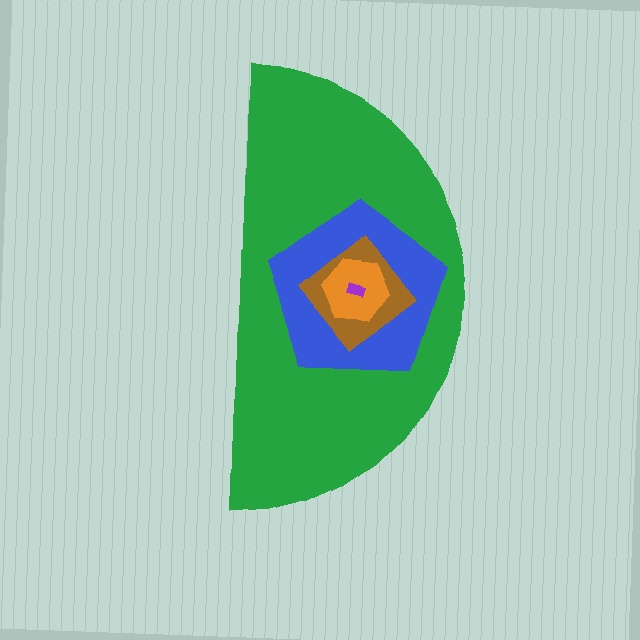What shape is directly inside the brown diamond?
The orange hexagon.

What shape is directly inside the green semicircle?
The blue pentagon.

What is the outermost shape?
The green semicircle.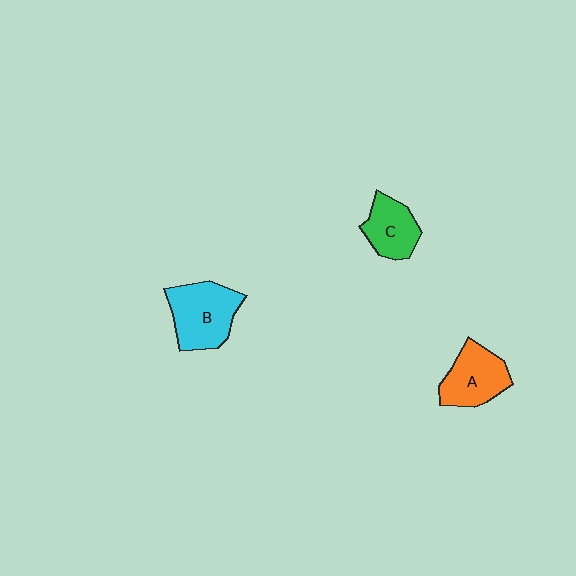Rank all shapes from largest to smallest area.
From largest to smallest: B (cyan), A (orange), C (green).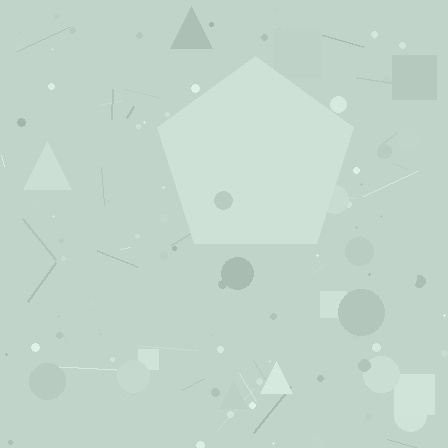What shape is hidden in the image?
A pentagon is hidden in the image.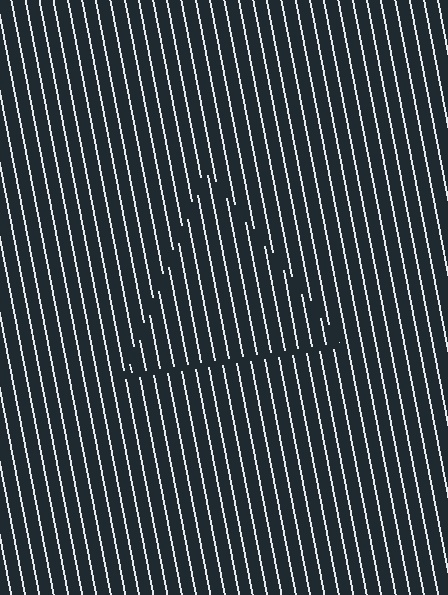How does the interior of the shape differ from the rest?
The interior of the shape contains the same grating, shifted by half a period — the contour is defined by the phase discontinuity where line-ends from the inner and outer gratings abut.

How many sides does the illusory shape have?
3 sides — the line-ends trace a triangle.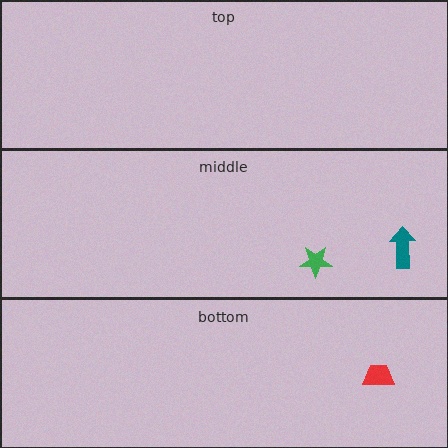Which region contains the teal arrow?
The middle region.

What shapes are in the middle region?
The green star, the teal arrow.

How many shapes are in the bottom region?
1.